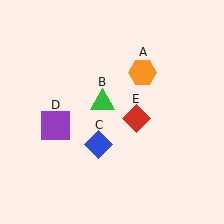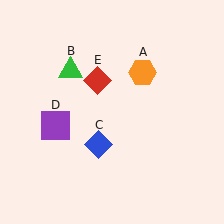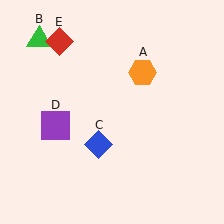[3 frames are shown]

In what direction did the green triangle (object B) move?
The green triangle (object B) moved up and to the left.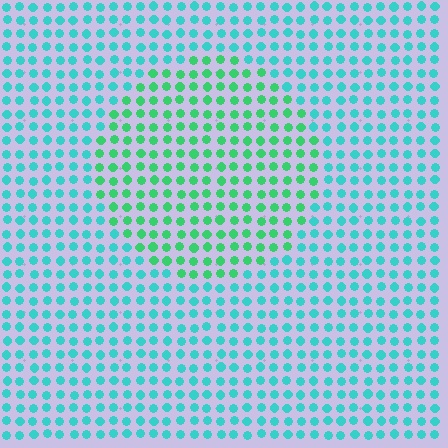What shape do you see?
I see a circle.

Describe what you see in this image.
The image is filled with small cyan elements in a uniform arrangement. A circle-shaped region is visible where the elements are tinted to a slightly different hue, forming a subtle color boundary.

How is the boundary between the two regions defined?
The boundary is defined purely by a slight shift in hue (about 36 degrees). Spacing, size, and orientation are identical on both sides.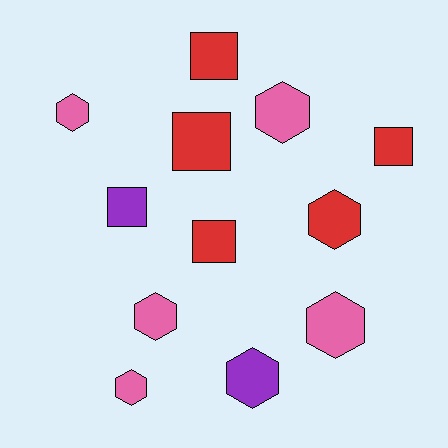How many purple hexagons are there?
There is 1 purple hexagon.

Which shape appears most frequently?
Hexagon, with 7 objects.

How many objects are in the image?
There are 12 objects.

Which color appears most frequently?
Red, with 5 objects.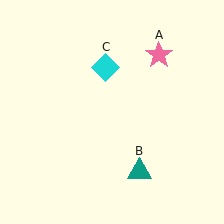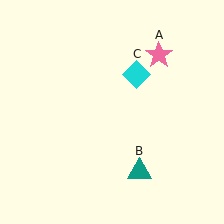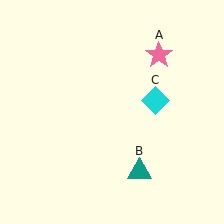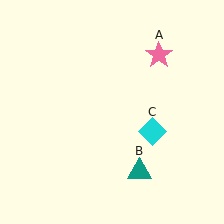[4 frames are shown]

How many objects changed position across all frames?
1 object changed position: cyan diamond (object C).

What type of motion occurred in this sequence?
The cyan diamond (object C) rotated clockwise around the center of the scene.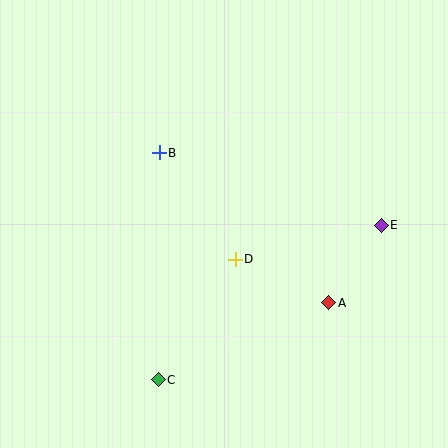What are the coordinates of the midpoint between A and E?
The midpoint between A and E is at (355, 264).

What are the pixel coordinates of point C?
Point C is at (158, 380).